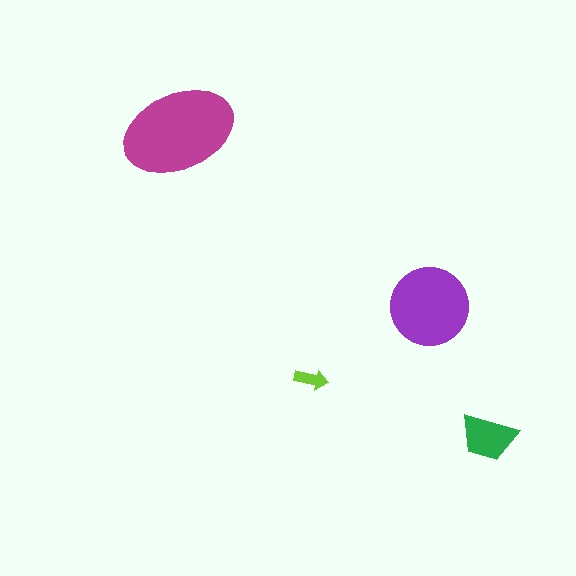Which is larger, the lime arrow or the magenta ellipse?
The magenta ellipse.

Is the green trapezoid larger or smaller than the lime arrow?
Larger.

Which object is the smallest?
The lime arrow.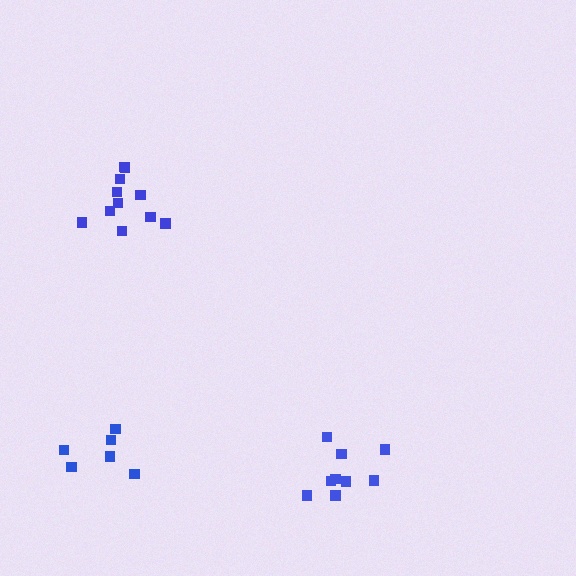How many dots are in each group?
Group 1: 11 dots, Group 2: 9 dots, Group 3: 6 dots (26 total).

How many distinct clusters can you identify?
There are 3 distinct clusters.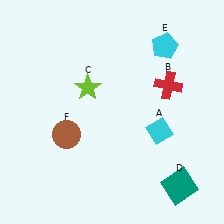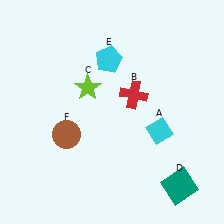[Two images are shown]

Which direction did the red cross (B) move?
The red cross (B) moved left.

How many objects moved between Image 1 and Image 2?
2 objects moved between the two images.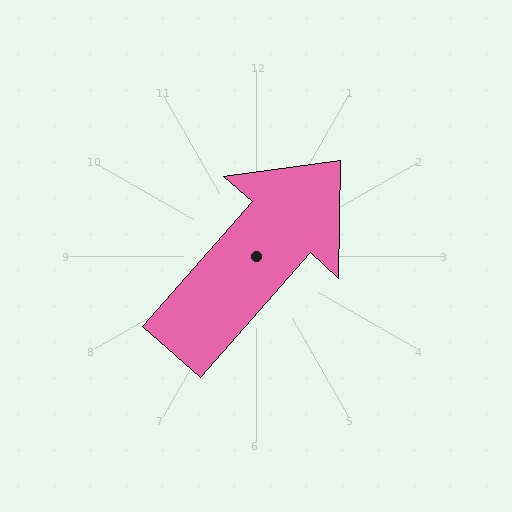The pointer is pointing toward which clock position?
Roughly 1 o'clock.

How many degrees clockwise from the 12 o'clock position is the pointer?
Approximately 41 degrees.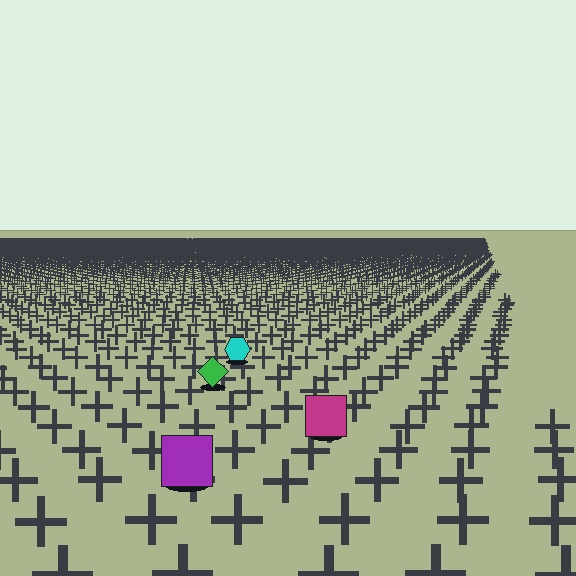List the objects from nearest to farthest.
From nearest to farthest: the purple square, the magenta square, the green diamond, the cyan hexagon.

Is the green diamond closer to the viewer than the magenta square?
No. The magenta square is closer — you can tell from the texture gradient: the ground texture is coarser near it.